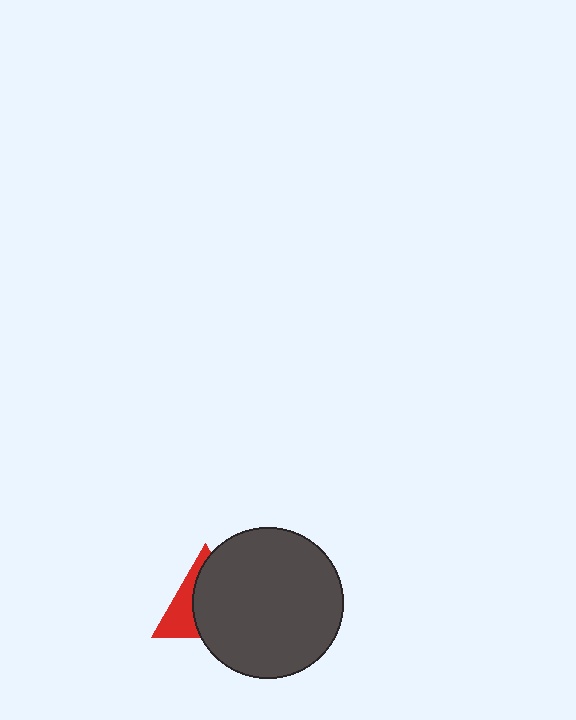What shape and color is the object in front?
The object in front is a dark gray circle.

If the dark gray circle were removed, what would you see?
You would see the complete red triangle.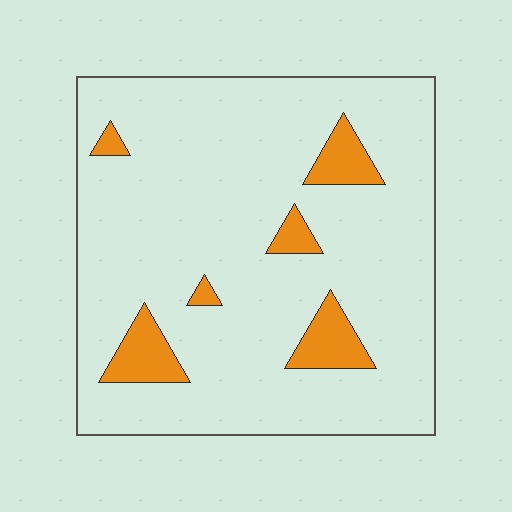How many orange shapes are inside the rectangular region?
6.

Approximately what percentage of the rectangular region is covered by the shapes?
Approximately 10%.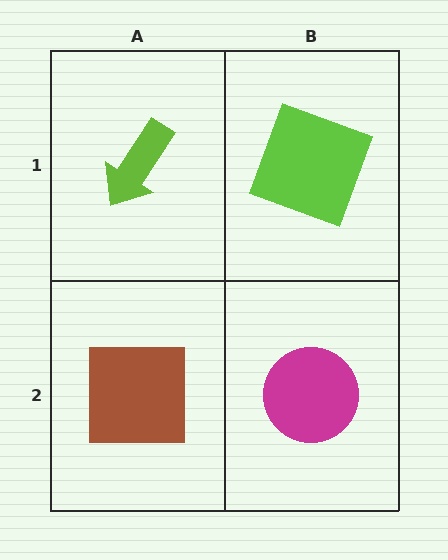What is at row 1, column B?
A lime square.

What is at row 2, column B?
A magenta circle.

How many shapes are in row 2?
2 shapes.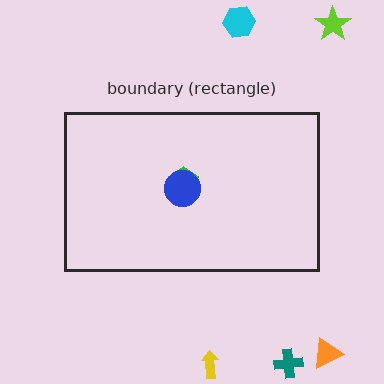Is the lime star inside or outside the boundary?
Outside.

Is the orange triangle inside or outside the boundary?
Outside.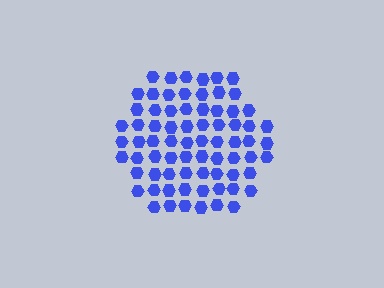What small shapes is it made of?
It is made of small hexagons.